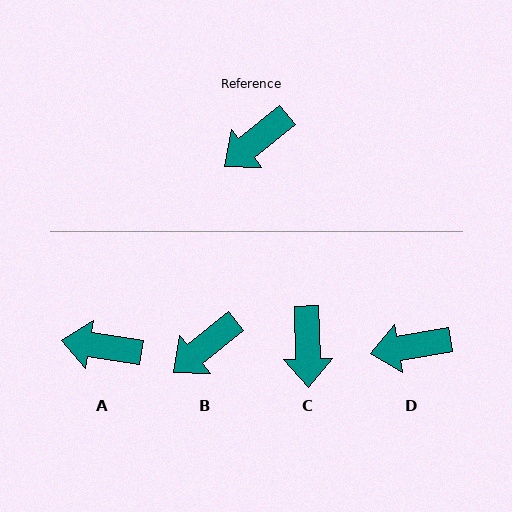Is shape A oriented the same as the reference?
No, it is off by about 48 degrees.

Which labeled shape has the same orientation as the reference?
B.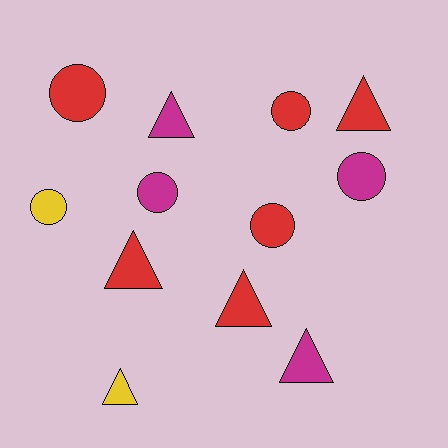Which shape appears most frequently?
Circle, with 6 objects.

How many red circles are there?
There are 3 red circles.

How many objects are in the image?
There are 12 objects.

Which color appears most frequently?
Red, with 6 objects.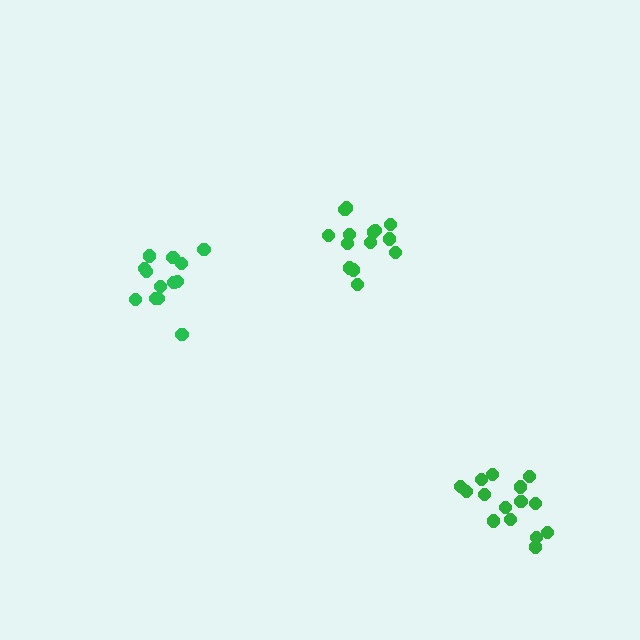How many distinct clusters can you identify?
There are 3 distinct clusters.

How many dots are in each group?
Group 1: 15 dots, Group 2: 15 dots, Group 3: 13 dots (43 total).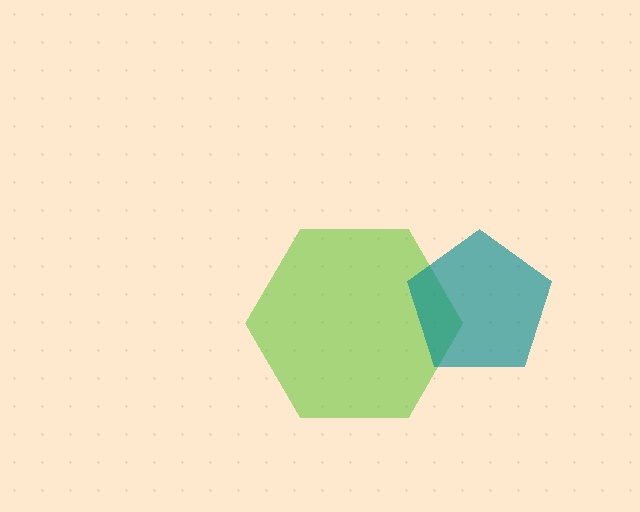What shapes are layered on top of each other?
The layered shapes are: a lime hexagon, a teal pentagon.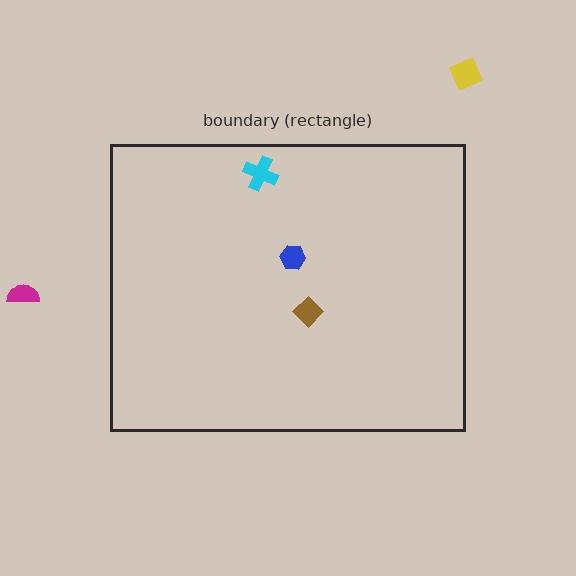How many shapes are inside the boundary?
3 inside, 2 outside.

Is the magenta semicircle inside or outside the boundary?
Outside.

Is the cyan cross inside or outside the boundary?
Inside.